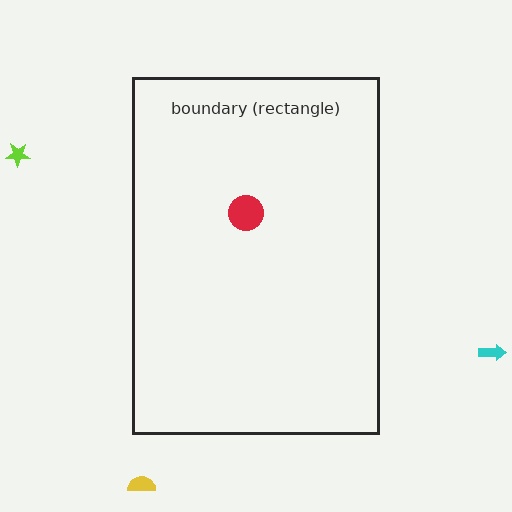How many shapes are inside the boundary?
1 inside, 3 outside.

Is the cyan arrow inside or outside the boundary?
Outside.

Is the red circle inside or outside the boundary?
Inside.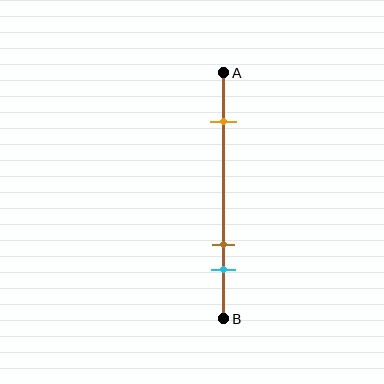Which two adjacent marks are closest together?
The brown and cyan marks are the closest adjacent pair.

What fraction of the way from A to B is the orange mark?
The orange mark is approximately 20% (0.2) of the way from A to B.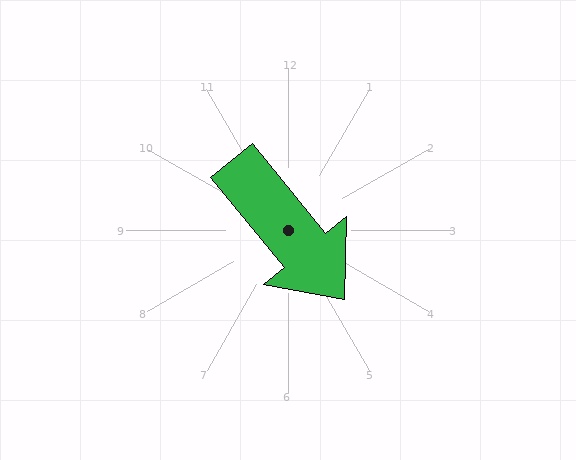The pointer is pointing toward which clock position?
Roughly 5 o'clock.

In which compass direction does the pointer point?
Southeast.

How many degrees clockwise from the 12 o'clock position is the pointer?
Approximately 141 degrees.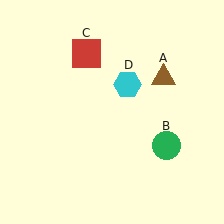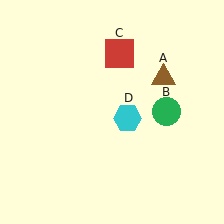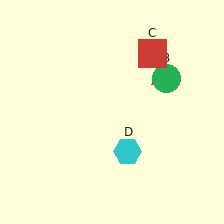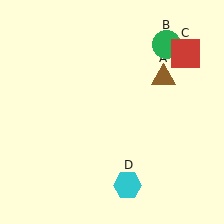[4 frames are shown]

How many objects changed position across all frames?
3 objects changed position: green circle (object B), red square (object C), cyan hexagon (object D).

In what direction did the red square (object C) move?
The red square (object C) moved right.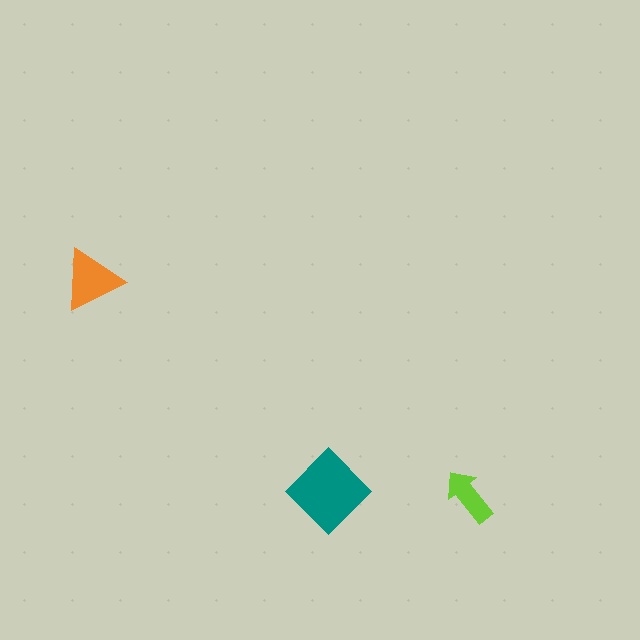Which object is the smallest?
The lime arrow.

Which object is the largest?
The teal diamond.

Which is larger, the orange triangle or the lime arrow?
The orange triangle.